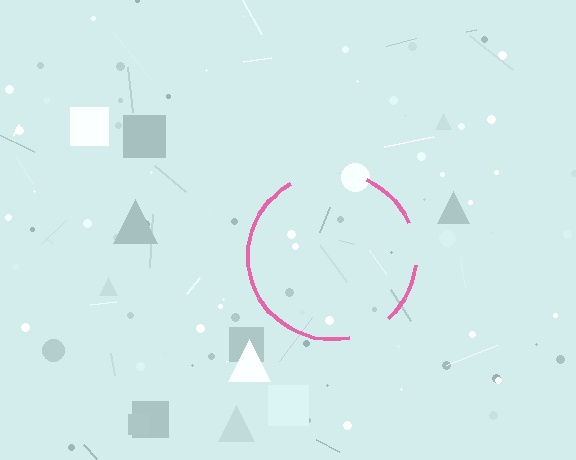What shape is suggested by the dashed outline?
The dashed outline suggests a circle.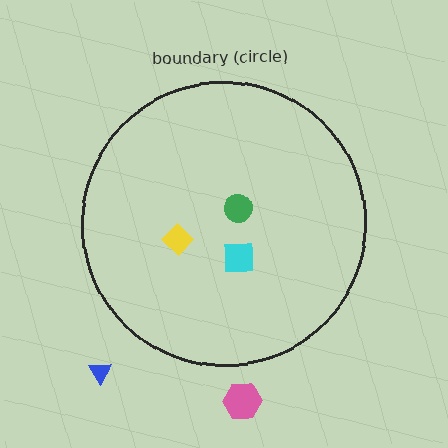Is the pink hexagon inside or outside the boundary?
Outside.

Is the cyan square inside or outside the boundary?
Inside.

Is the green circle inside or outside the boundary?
Inside.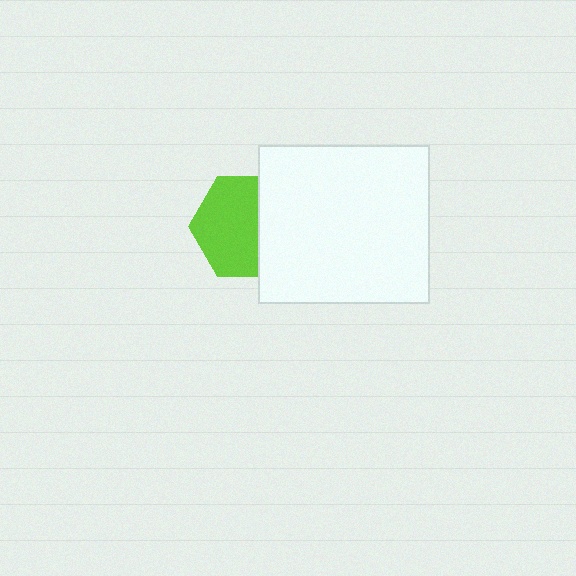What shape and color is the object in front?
The object in front is a white rectangle.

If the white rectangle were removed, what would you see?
You would see the complete lime hexagon.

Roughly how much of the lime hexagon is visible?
About half of it is visible (roughly 63%).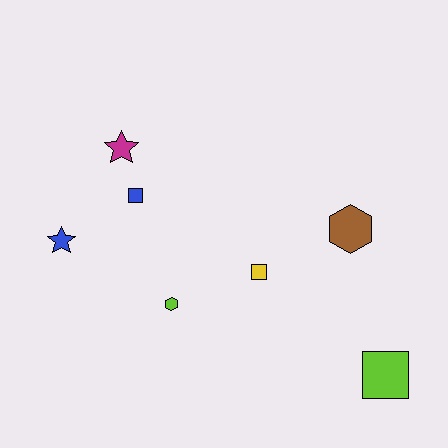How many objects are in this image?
There are 7 objects.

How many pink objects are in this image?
There are no pink objects.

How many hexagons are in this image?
There are 2 hexagons.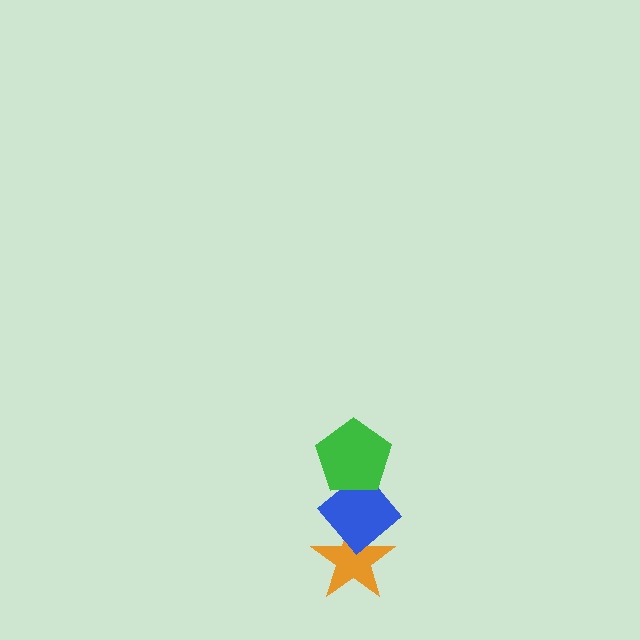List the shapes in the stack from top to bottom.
From top to bottom: the green pentagon, the blue diamond, the orange star.